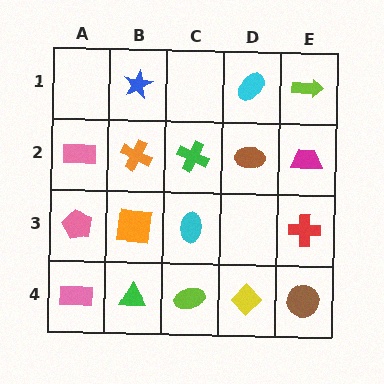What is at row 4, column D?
A yellow diamond.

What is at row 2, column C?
A green cross.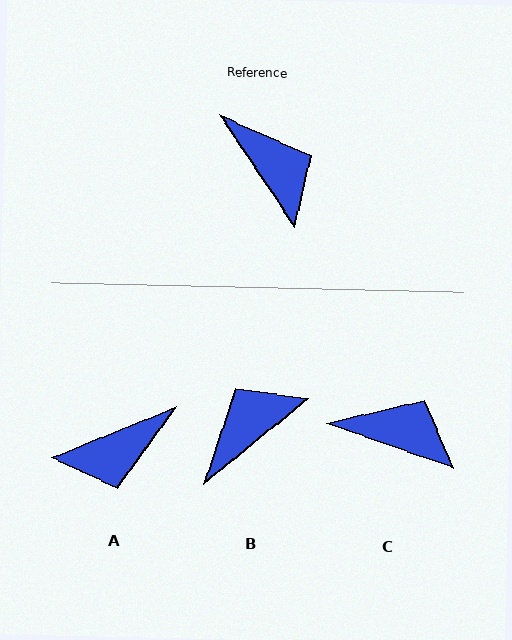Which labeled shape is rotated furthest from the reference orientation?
A, about 102 degrees away.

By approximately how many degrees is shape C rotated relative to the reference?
Approximately 37 degrees counter-clockwise.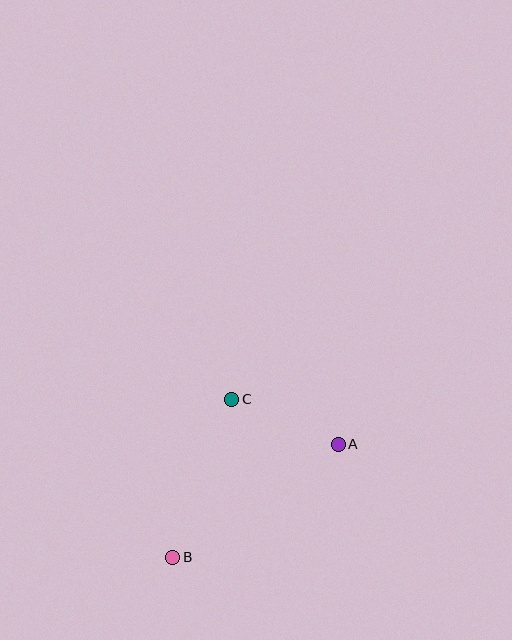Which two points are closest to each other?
Points A and C are closest to each other.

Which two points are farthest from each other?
Points A and B are farthest from each other.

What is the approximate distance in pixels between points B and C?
The distance between B and C is approximately 168 pixels.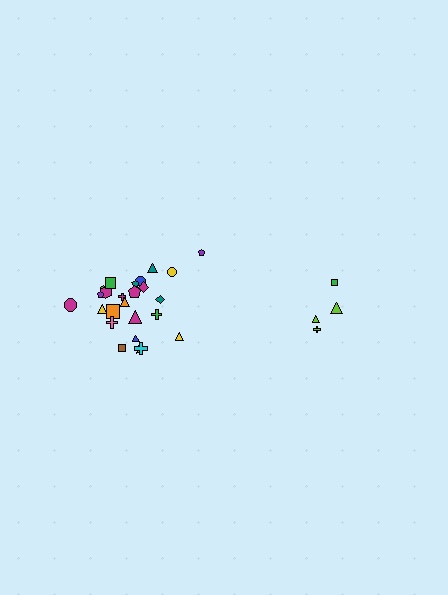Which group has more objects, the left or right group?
The left group.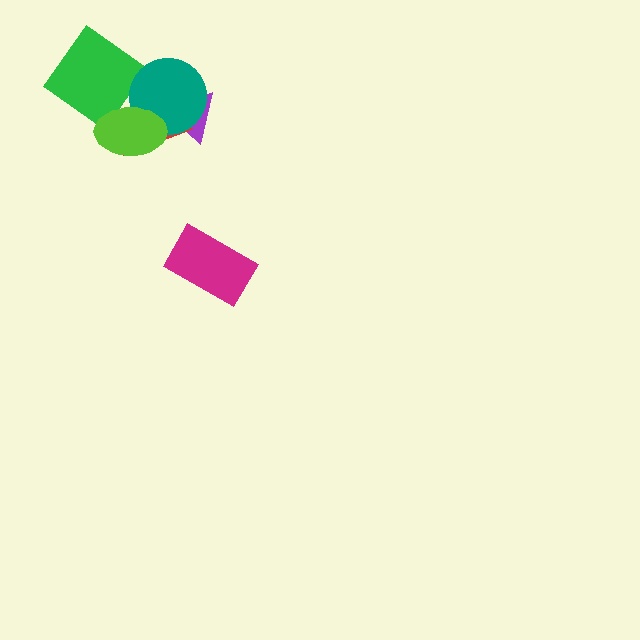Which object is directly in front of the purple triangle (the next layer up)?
The red triangle is directly in front of the purple triangle.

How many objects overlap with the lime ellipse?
3 objects overlap with the lime ellipse.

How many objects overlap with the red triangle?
4 objects overlap with the red triangle.